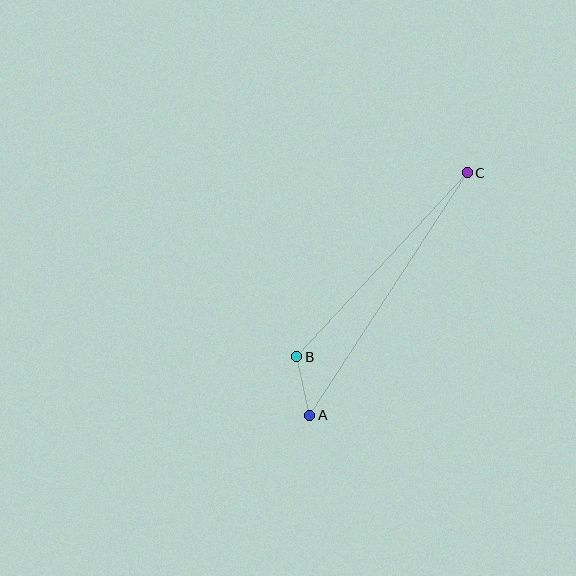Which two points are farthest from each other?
Points A and C are farthest from each other.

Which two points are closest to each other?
Points A and B are closest to each other.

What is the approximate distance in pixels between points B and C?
The distance between B and C is approximately 251 pixels.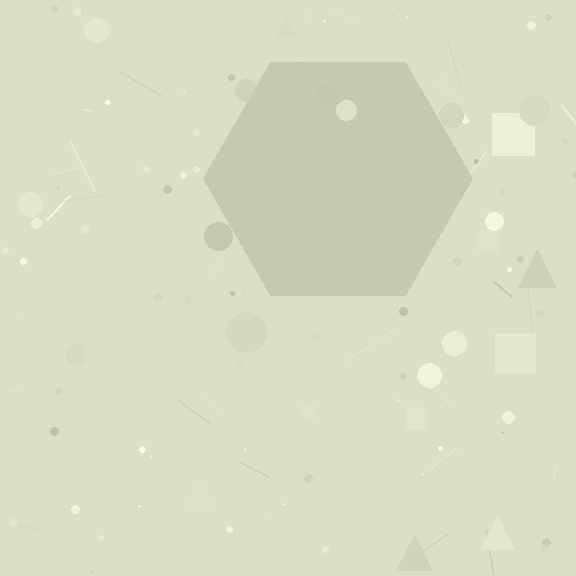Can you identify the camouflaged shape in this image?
The camouflaged shape is a hexagon.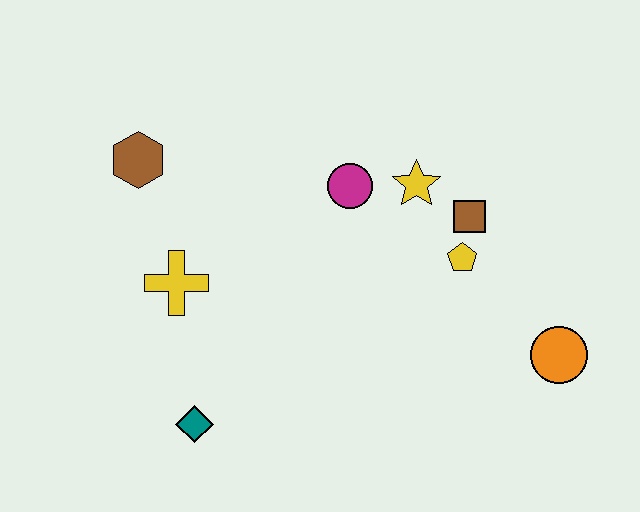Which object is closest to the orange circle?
The yellow pentagon is closest to the orange circle.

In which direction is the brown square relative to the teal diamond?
The brown square is to the right of the teal diamond.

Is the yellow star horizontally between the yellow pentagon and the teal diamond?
Yes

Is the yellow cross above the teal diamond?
Yes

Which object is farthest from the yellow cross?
The orange circle is farthest from the yellow cross.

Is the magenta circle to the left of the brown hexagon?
No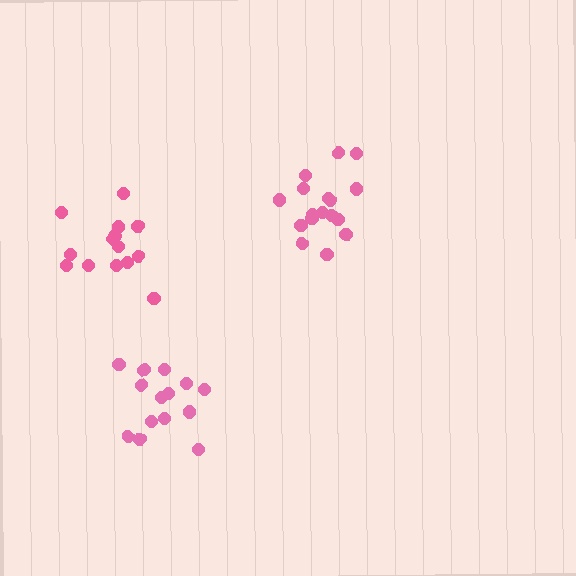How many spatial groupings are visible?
There are 3 spatial groupings.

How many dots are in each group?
Group 1: 14 dots, Group 2: 14 dots, Group 3: 17 dots (45 total).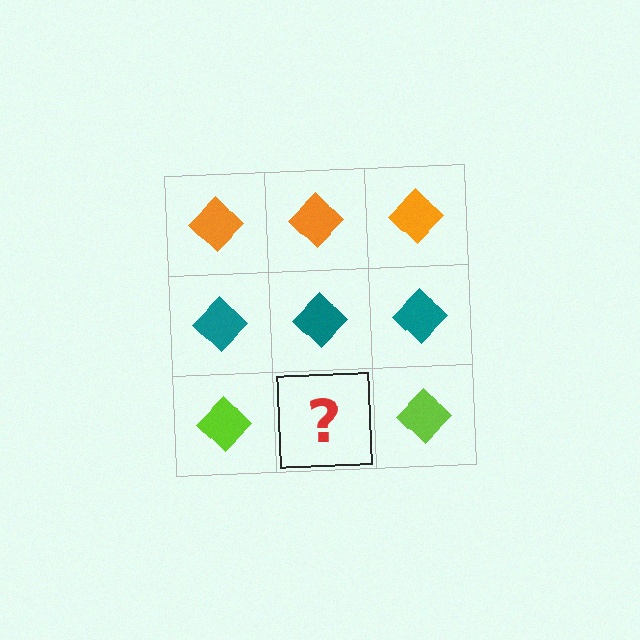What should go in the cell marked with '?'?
The missing cell should contain a lime diamond.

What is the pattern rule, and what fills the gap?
The rule is that each row has a consistent color. The gap should be filled with a lime diamond.